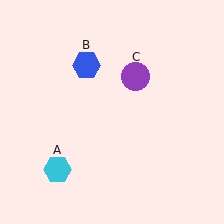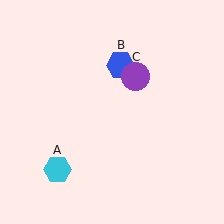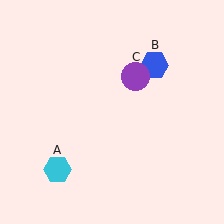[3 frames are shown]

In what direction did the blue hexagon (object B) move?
The blue hexagon (object B) moved right.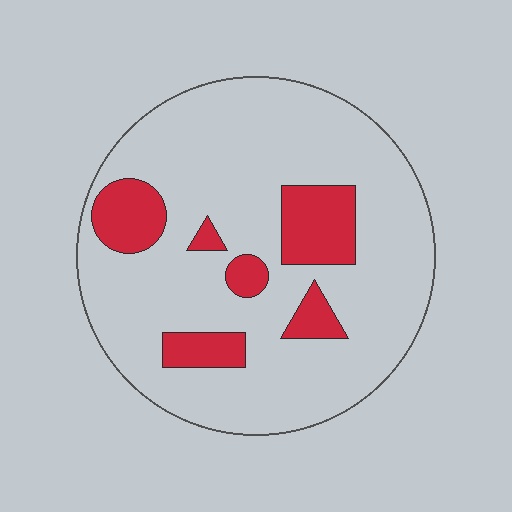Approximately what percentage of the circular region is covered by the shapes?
Approximately 20%.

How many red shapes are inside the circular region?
6.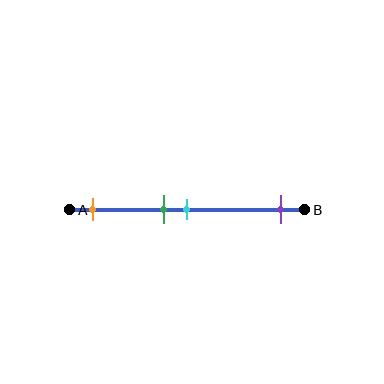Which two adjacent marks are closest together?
The green and cyan marks are the closest adjacent pair.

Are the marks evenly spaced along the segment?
No, the marks are not evenly spaced.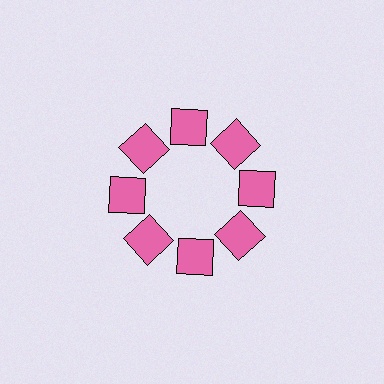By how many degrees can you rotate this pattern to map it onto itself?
The pattern maps onto itself every 45 degrees of rotation.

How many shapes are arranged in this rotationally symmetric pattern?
There are 16 shapes, arranged in 8 groups of 2.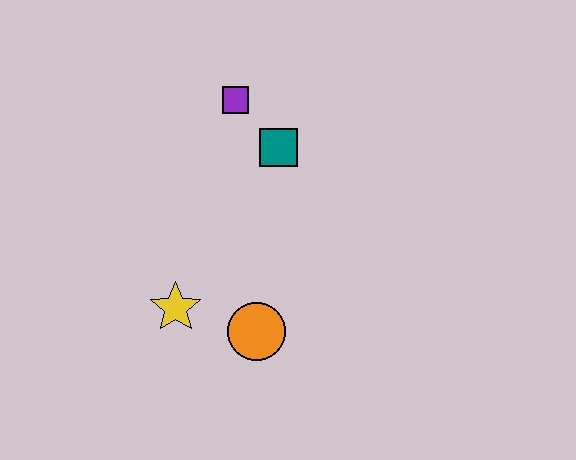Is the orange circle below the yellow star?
Yes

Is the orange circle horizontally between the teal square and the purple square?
Yes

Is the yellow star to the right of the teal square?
No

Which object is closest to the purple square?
The teal square is closest to the purple square.